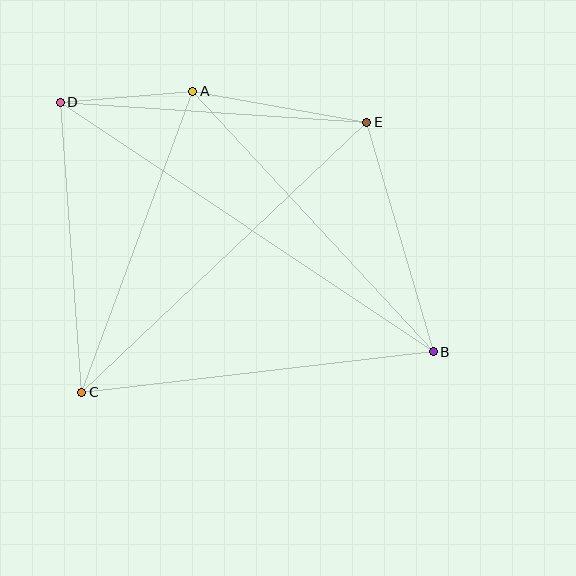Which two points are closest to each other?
Points A and D are closest to each other.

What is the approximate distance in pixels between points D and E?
The distance between D and E is approximately 307 pixels.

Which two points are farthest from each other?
Points B and D are farthest from each other.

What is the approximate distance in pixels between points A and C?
The distance between A and C is approximately 321 pixels.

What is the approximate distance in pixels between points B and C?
The distance between B and C is approximately 354 pixels.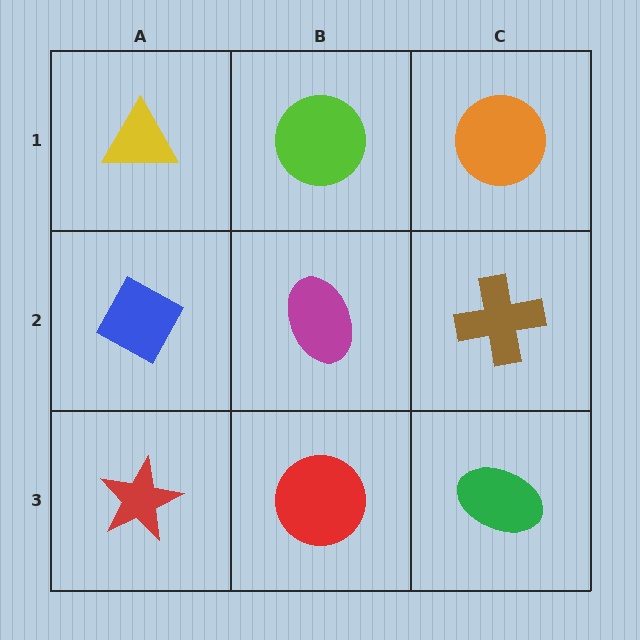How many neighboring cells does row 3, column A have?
2.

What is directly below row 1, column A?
A blue diamond.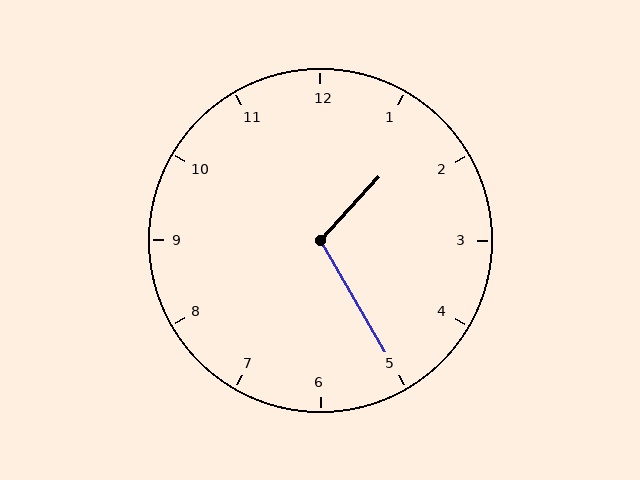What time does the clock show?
1:25.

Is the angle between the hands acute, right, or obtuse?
It is obtuse.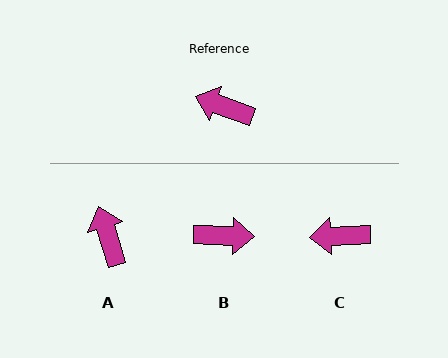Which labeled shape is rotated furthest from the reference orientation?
B, about 162 degrees away.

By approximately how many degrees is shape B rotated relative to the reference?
Approximately 162 degrees clockwise.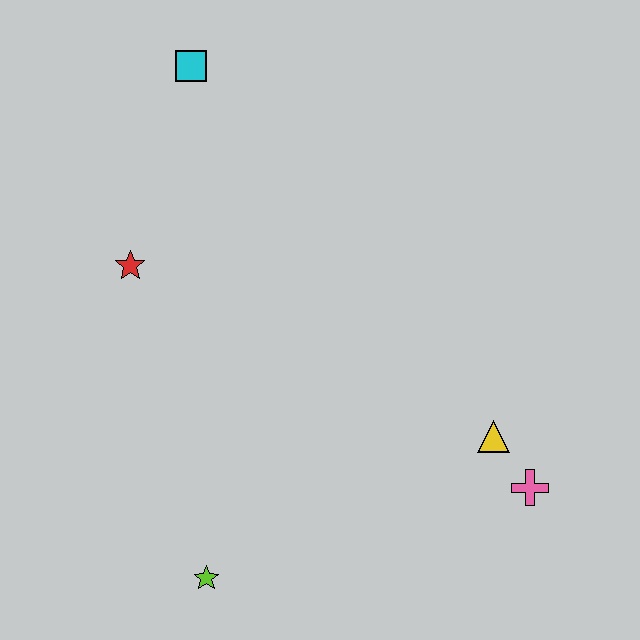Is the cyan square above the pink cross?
Yes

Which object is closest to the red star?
The cyan square is closest to the red star.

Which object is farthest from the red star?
The pink cross is farthest from the red star.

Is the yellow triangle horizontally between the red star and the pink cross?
Yes